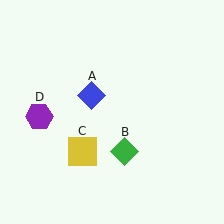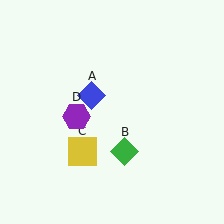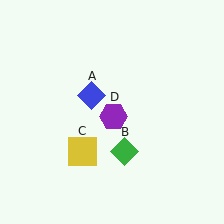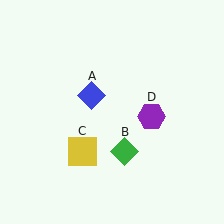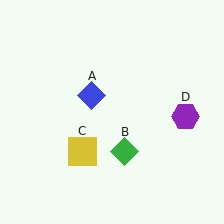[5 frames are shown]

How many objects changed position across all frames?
1 object changed position: purple hexagon (object D).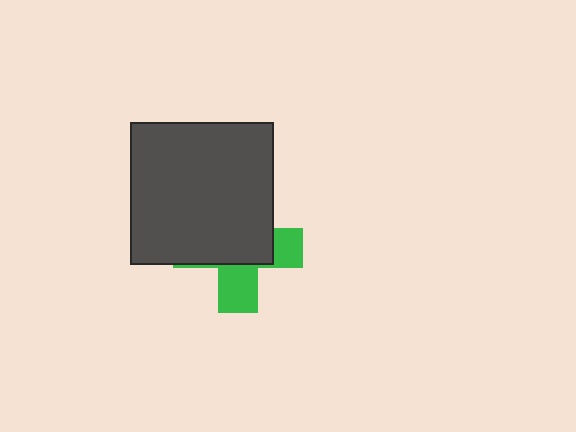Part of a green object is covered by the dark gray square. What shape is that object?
It is a cross.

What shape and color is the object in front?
The object in front is a dark gray square.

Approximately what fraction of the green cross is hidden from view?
Roughly 63% of the green cross is hidden behind the dark gray square.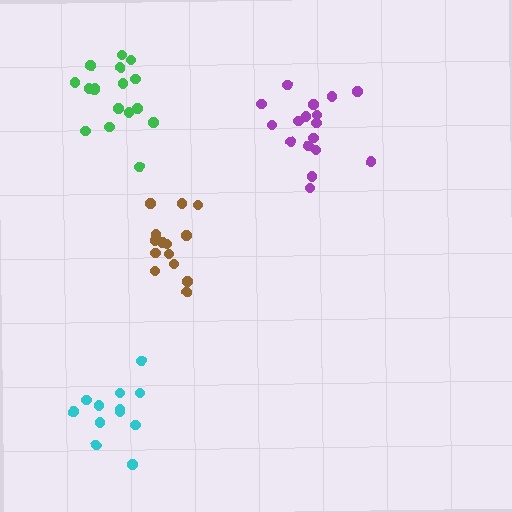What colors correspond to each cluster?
The clusters are colored: purple, cyan, brown, green.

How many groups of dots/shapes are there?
There are 4 groups.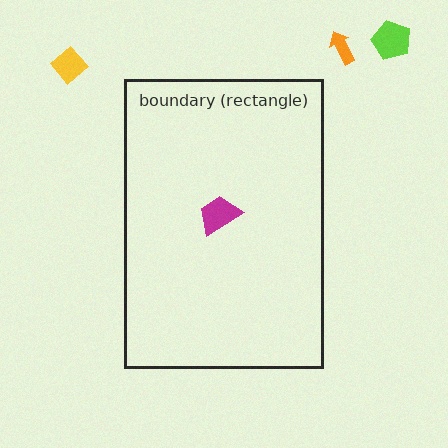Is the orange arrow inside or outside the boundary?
Outside.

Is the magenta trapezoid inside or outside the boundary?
Inside.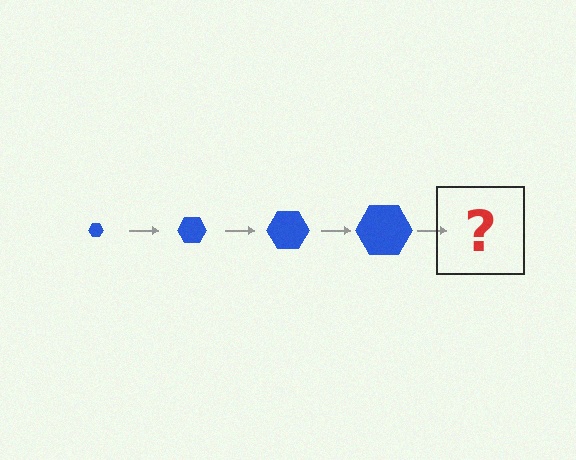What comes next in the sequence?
The next element should be a blue hexagon, larger than the previous one.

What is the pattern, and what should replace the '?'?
The pattern is that the hexagon gets progressively larger each step. The '?' should be a blue hexagon, larger than the previous one.